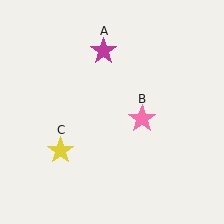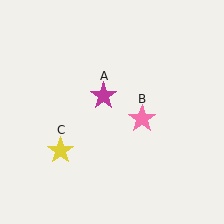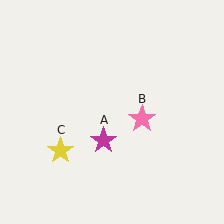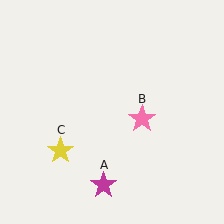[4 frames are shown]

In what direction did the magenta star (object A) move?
The magenta star (object A) moved down.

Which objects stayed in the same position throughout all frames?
Pink star (object B) and yellow star (object C) remained stationary.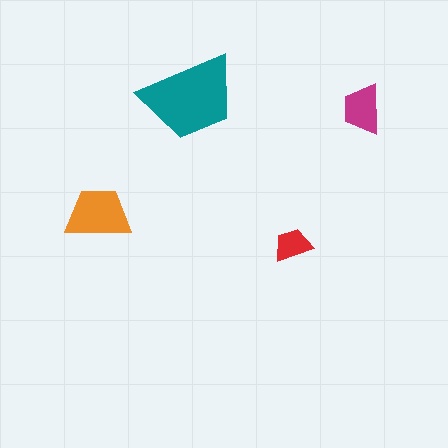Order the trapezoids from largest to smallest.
the teal one, the orange one, the magenta one, the red one.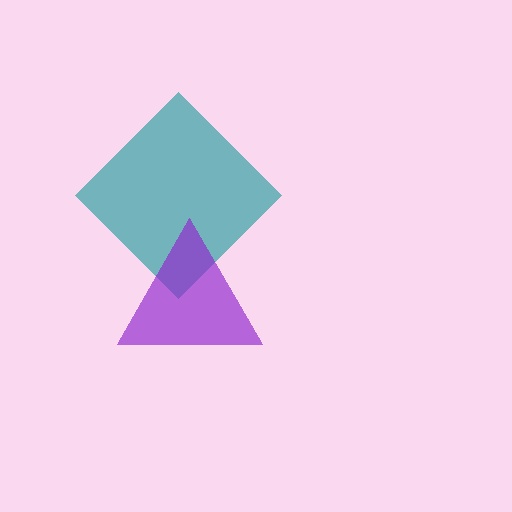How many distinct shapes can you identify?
There are 2 distinct shapes: a teal diamond, a purple triangle.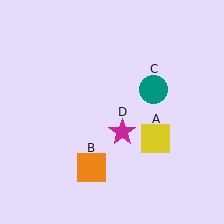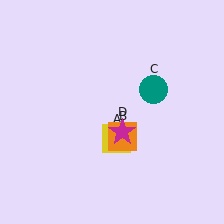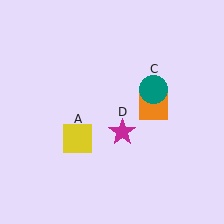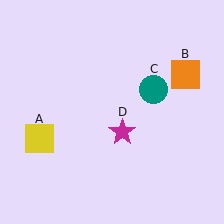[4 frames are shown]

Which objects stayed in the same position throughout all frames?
Teal circle (object C) and magenta star (object D) remained stationary.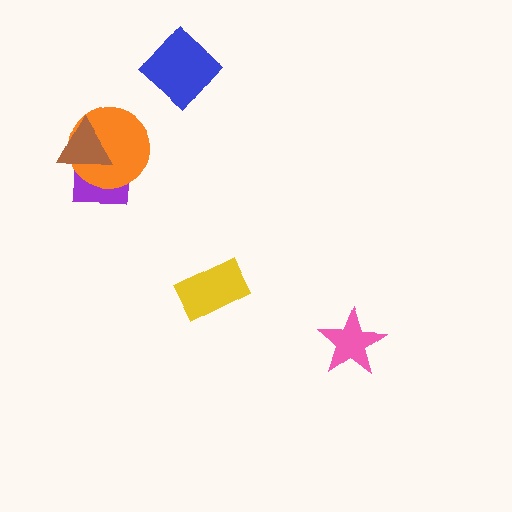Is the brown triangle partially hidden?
No, no other shape covers it.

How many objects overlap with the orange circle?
2 objects overlap with the orange circle.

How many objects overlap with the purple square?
2 objects overlap with the purple square.